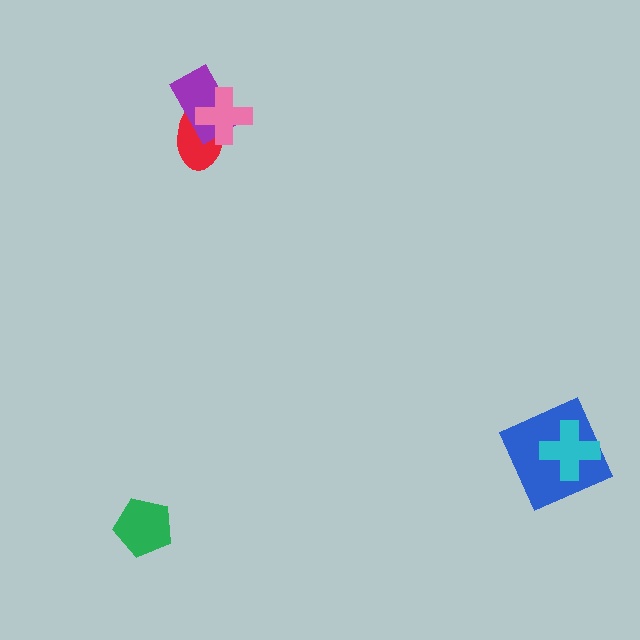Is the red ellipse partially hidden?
Yes, it is partially covered by another shape.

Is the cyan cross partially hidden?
No, no other shape covers it.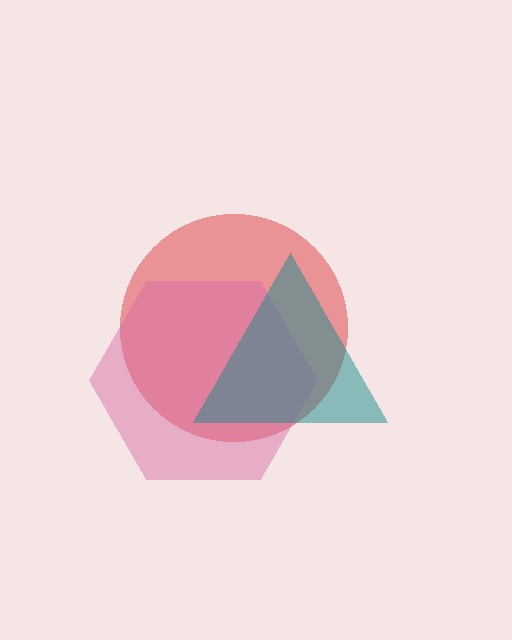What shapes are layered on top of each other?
The layered shapes are: a red circle, a pink hexagon, a teal triangle.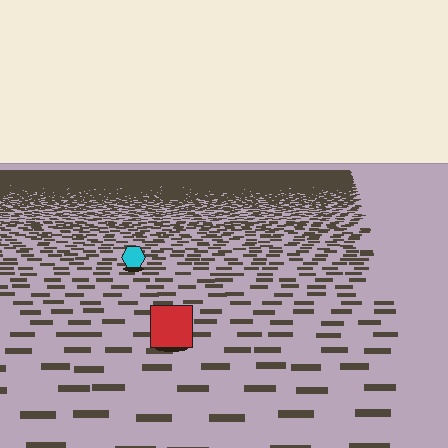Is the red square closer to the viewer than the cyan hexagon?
Yes. The red square is closer — you can tell from the texture gradient: the ground texture is coarser near it.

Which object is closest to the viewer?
The red square is closest. The texture marks near it are larger and more spread out.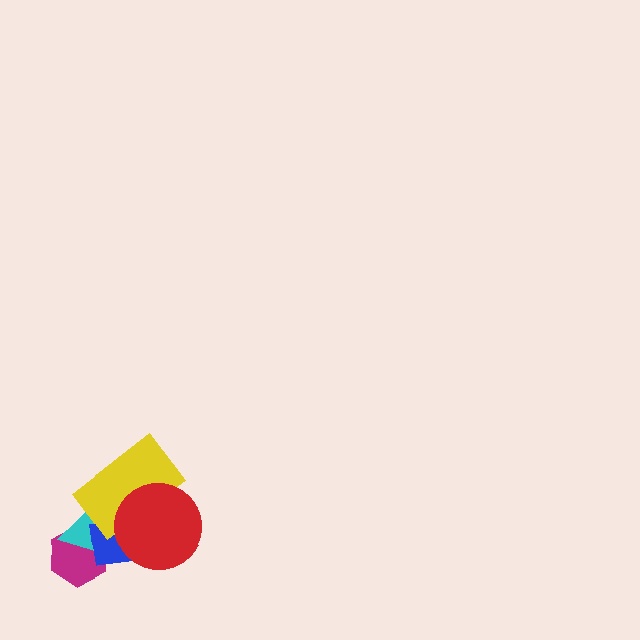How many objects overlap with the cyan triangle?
4 objects overlap with the cyan triangle.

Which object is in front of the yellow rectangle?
The red circle is in front of the yellow rectangle.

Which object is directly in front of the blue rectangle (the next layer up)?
The yellow rectangle is directly in front of the blue rectangle.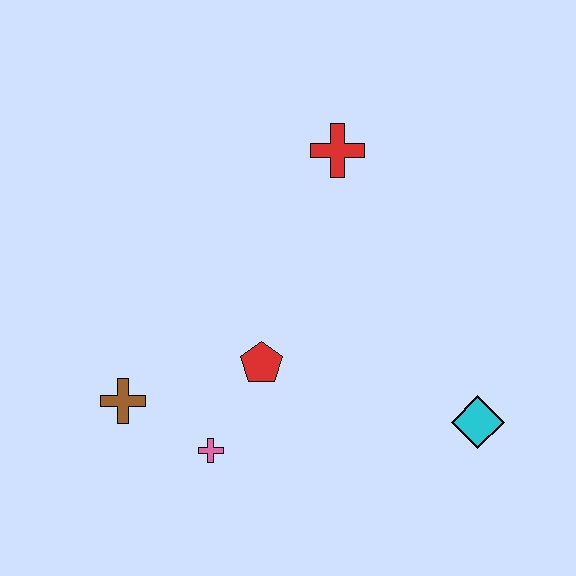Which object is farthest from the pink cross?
The red cross is farthest from the pink cross.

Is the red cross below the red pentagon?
No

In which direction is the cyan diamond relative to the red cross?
The cyan diamond is below the red cross.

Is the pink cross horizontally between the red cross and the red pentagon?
No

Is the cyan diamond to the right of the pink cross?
Yes